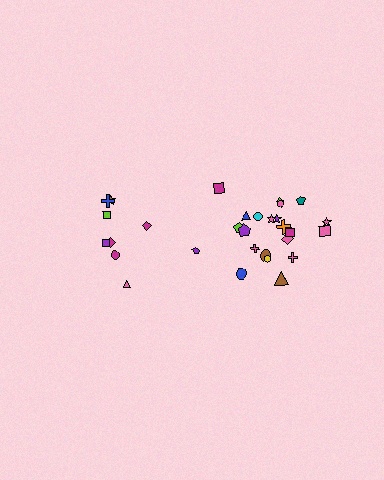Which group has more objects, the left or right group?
The right group.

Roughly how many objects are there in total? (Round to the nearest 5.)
Roughly 30 objects in total.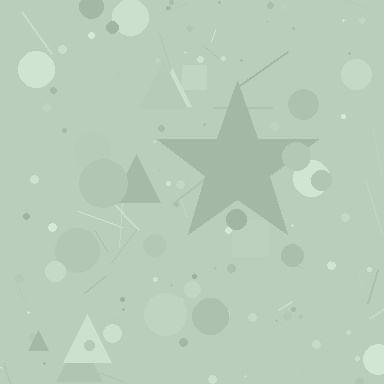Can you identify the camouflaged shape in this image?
The camouflaged shape is a star.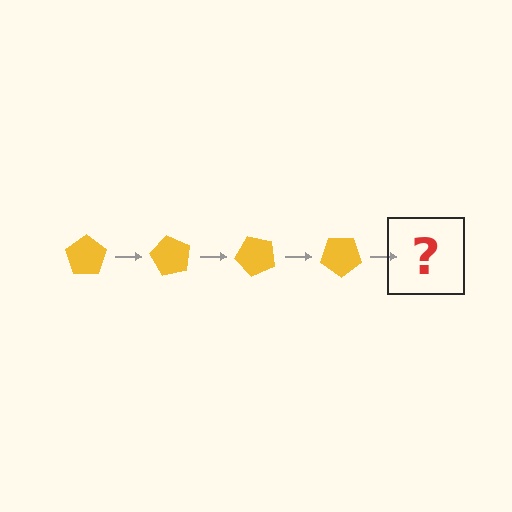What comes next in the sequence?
The next element should be a yellow pentagon rotated 240 degrees.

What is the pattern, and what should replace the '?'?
The pattern is that the pentagon rotates 60 degrees each step. The '?' should be a yellow pentagon rotated 240 degrees.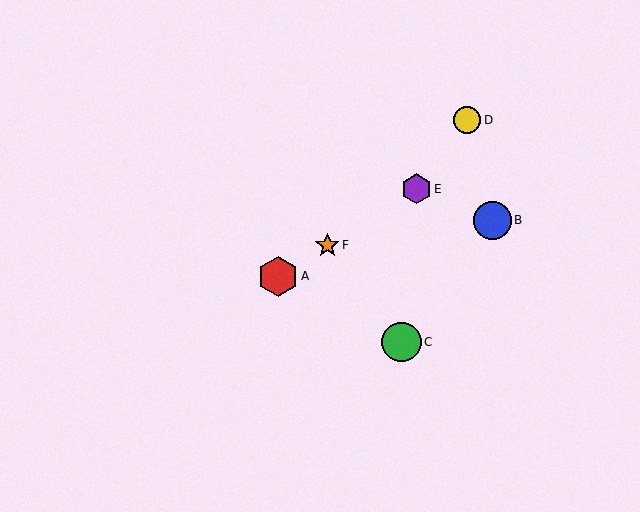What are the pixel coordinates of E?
Object E is at (417, 189).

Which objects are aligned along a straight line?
Objects A, E, F are aligned along a straight line.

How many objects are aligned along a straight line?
3 objects (A, E, F) are aligned along a straight line.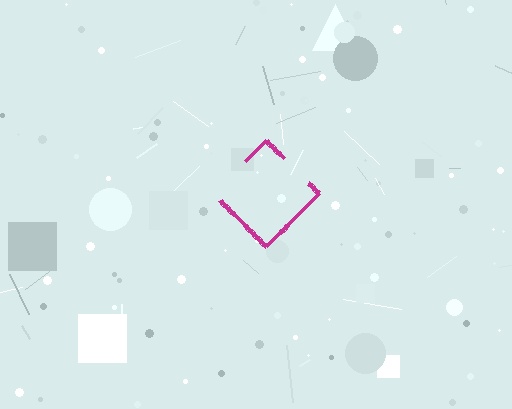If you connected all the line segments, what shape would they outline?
They would outline a diamond.